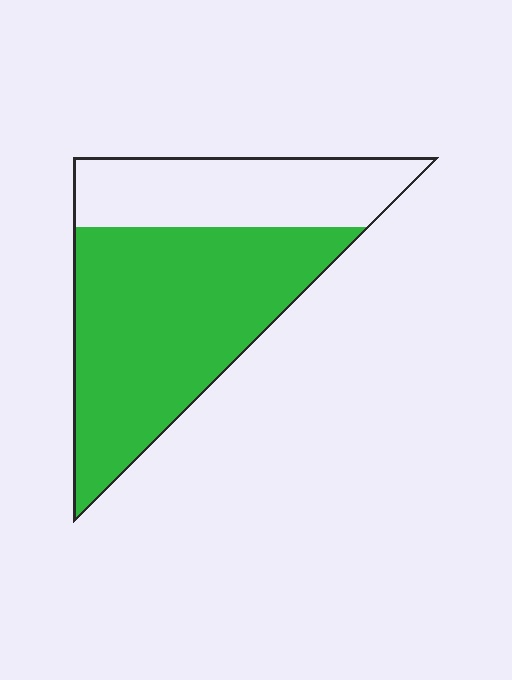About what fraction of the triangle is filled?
About two thirds (2/3).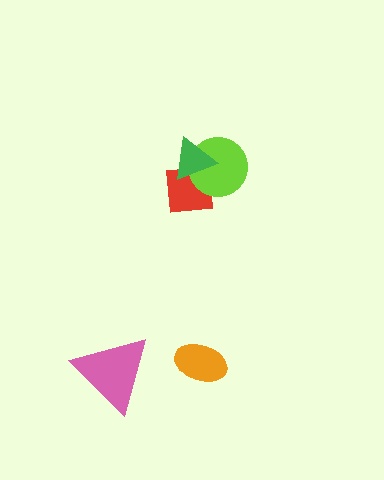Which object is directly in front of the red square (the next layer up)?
The lime circle is directly in front of the red square.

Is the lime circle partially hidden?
Yes, it is partially covered by another shape.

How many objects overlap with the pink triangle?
0 objects overlap with the pink triangle.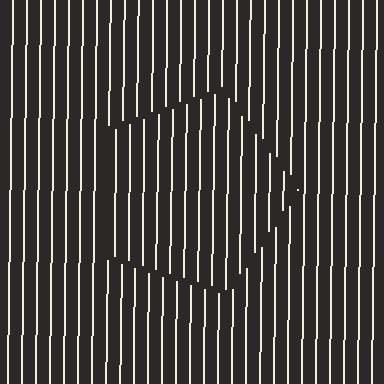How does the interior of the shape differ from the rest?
The interior of the shape contains the same grating, shifted by half a period — the contour is defined by the phase discontinuity where line-ends from the inner and outer gratings abut.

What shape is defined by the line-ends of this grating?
An illusory pentagon. The interior of the shape contains the same grating, shifted by half a period — the contour is defined by the phase discontinuity where line-ends from the inner and outer gratings abut.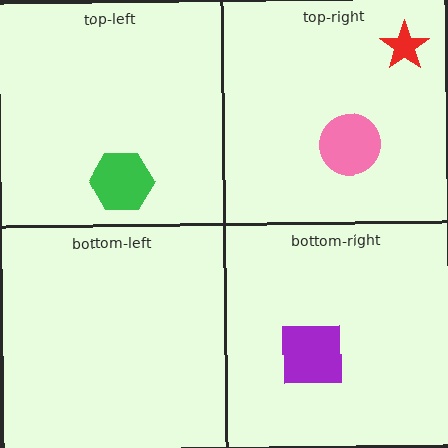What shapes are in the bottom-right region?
The purple square.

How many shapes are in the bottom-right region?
1.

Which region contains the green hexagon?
The top-left region.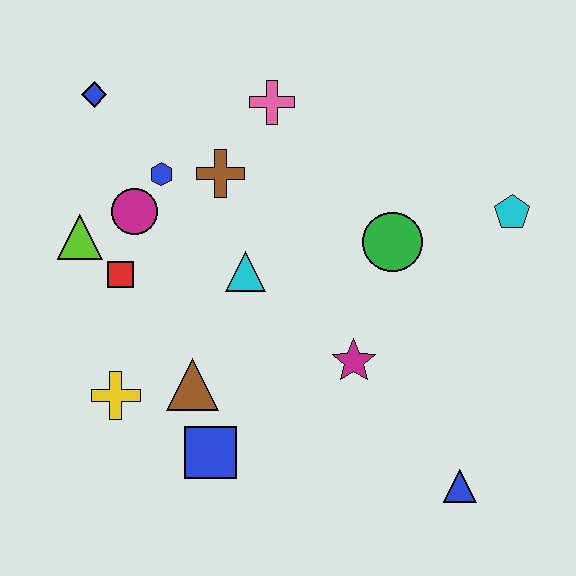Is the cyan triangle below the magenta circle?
Yes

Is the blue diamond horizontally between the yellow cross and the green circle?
No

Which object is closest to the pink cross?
The brown cross is closest to the pink cross.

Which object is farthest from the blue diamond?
The blue triangle is farthest from the blue diamond.